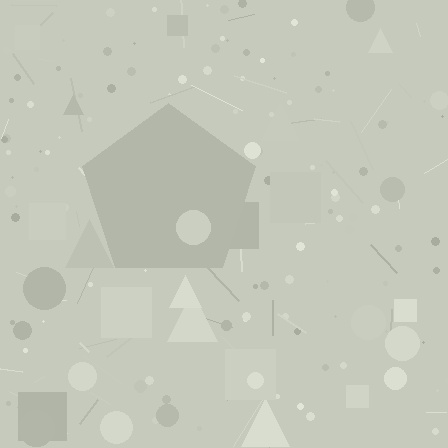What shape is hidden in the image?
A pentagon is hidden in the image.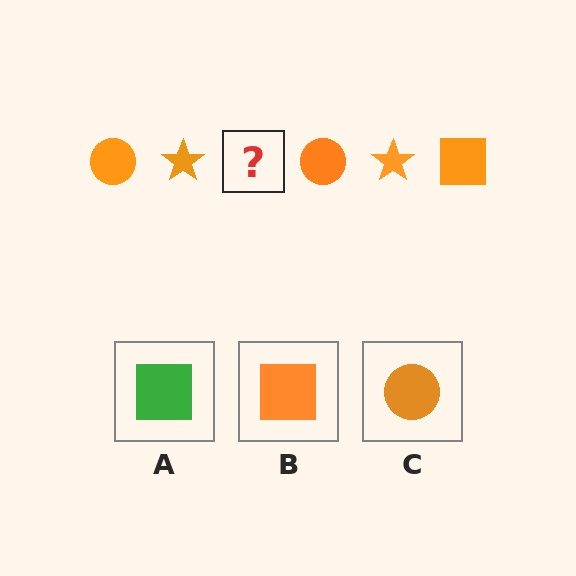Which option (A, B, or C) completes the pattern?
B.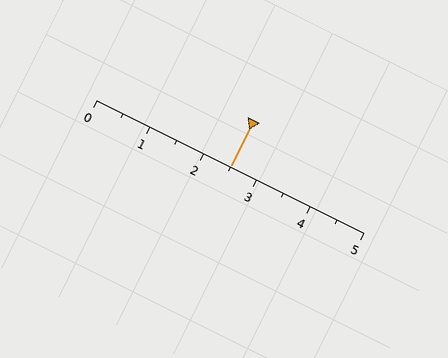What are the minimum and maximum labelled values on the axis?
The axis runs from 0 to 5.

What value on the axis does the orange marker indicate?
The marker indicates approximately 2.5.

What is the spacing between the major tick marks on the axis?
The major ticks are spaced 1 apart.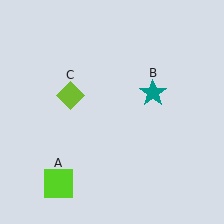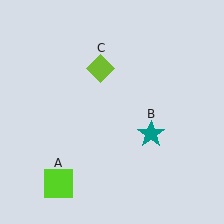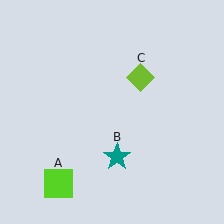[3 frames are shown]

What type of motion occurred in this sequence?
The teal star (object B), lime diamond (object C) rotated clockwise around the center of the scene.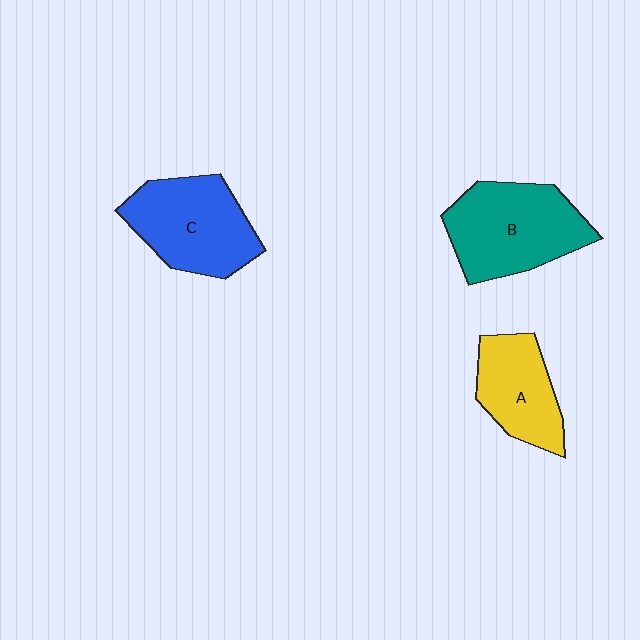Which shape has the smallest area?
Shape A (yellow).